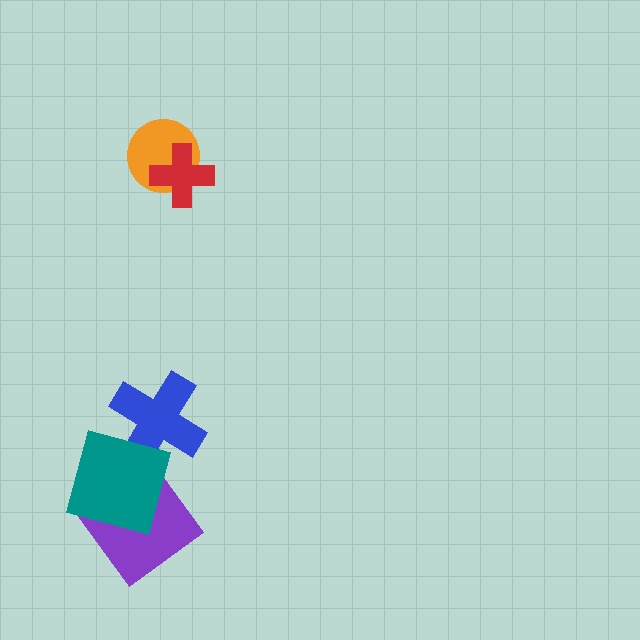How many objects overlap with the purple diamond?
1 object overlaps with the purple diamond.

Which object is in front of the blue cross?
The teal square is in front of the blue cross.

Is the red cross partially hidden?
No, no other shape covers it.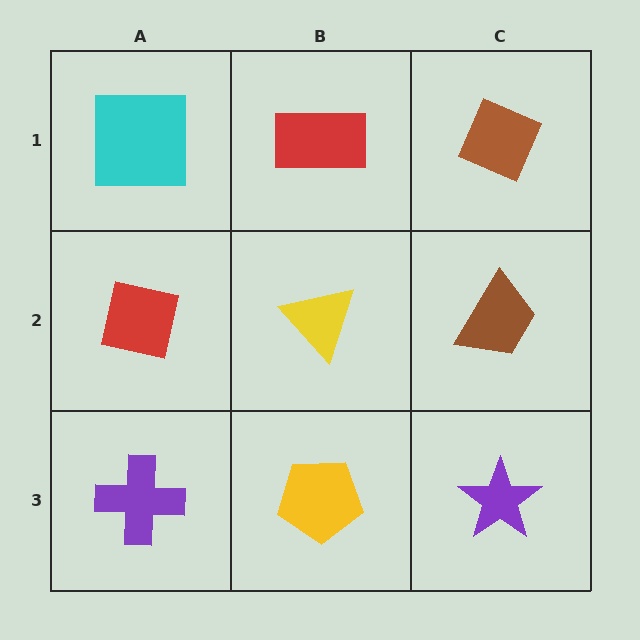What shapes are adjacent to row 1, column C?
A brown trapezoid (row 2, column C), a red rectangle (row 1, column B).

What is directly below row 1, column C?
A brown trapezoid.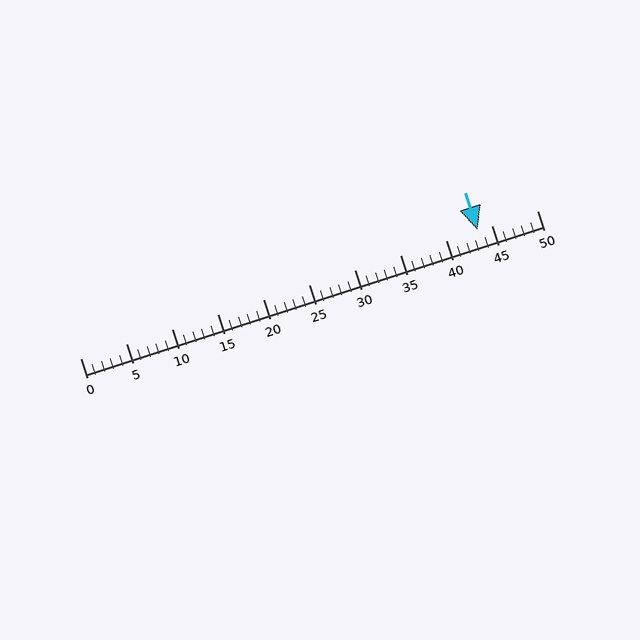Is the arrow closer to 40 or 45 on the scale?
The arrow is closer to 45.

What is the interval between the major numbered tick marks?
The major tick marks are spaced 5 units apart.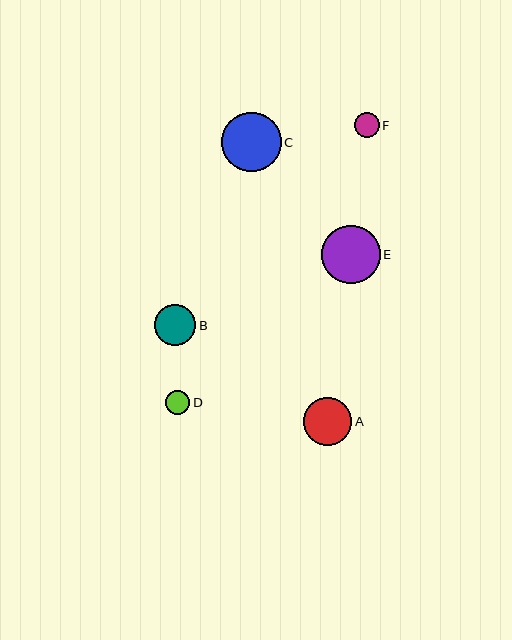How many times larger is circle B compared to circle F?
Circle B is approximately 1.7 times the size of circle F.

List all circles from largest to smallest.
From largest to smallest: C, E, A, B, D, F.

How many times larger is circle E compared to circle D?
Circle E is approximately 2.4 times the size of circle D.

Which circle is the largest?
Circle C is the largest with a size of approximately 60 pixels.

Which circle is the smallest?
Circle F is the smallest with a size of approximately 24 pixels.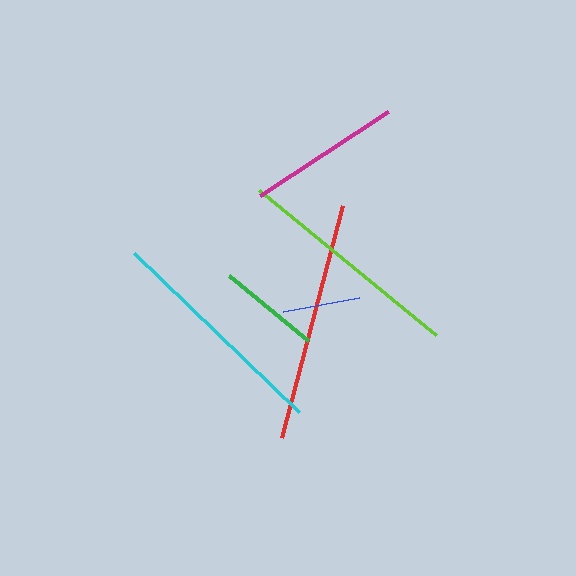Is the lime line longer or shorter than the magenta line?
The lime line is longer than the magenta line.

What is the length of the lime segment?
The lime segment is approximately 229 pixels long.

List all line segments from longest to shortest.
From longest to shortest: red, cyan, lime, magenta, green, blue.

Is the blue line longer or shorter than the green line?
The green line is longer than the blue line.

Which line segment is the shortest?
The blue line is the shortest at approximately 77 pixels.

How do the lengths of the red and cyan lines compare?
The red and cyan lines are approximately the same length.